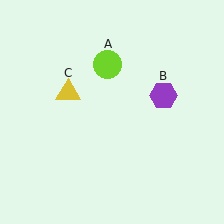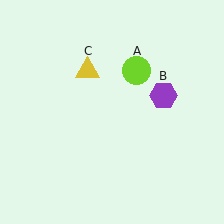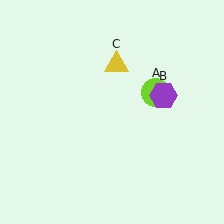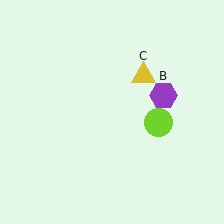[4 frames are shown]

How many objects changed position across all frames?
2 objects changed position: lime circle (object A), yellow triangle (object C).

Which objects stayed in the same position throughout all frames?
Purple hexagon (object B) remained stationary.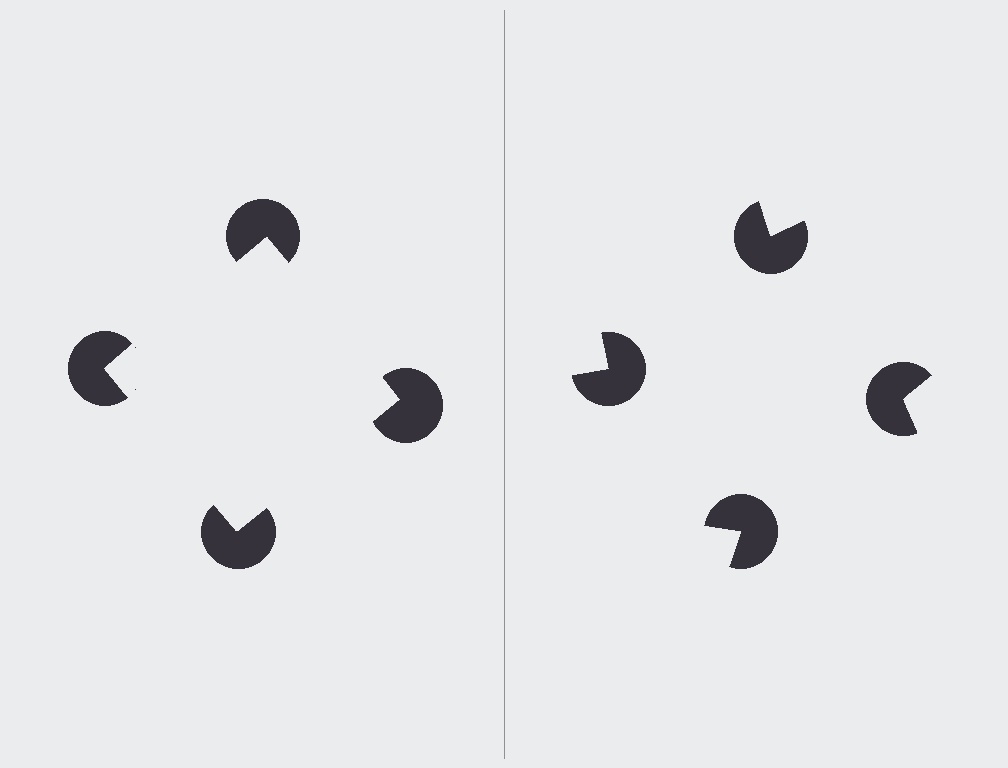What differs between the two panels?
The pac-man discs are positioned identically on both sides; only the wedge orientations differ. On the left they align to a square; on the right they are misaligned.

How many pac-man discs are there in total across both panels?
8 — 4 on each side.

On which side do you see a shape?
An illusory square appears on the left side. On the right side the wedge cuts are rotated, so no coherent shape forms.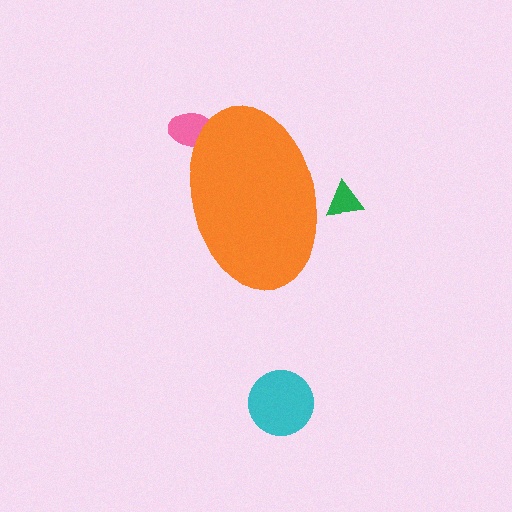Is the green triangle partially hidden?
Yes, the green triangle is partially hidden behind the orange ellipse.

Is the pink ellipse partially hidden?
Yes, the pink ellipse is partially hidden behind the orange ellipse.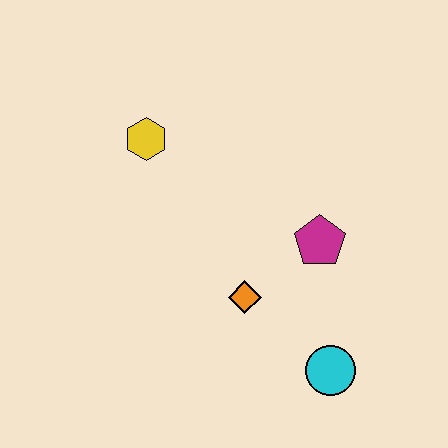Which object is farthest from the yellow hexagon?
The cyan circle is farthest from the yellow hexagon.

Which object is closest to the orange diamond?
The magenta pentagon is closest to the orange diamond.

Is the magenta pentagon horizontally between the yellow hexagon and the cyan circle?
Yes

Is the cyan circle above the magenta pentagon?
No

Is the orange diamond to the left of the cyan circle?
Yes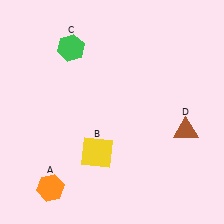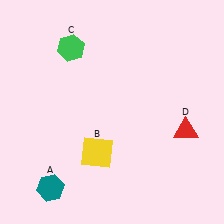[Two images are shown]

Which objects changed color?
A changed from orange to teal. D changed from brown to red.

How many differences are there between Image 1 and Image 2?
There are 2 differences between the two images.